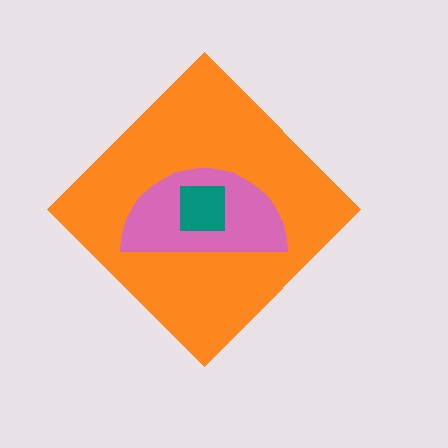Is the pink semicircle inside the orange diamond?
Yes.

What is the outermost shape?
The orange diamond.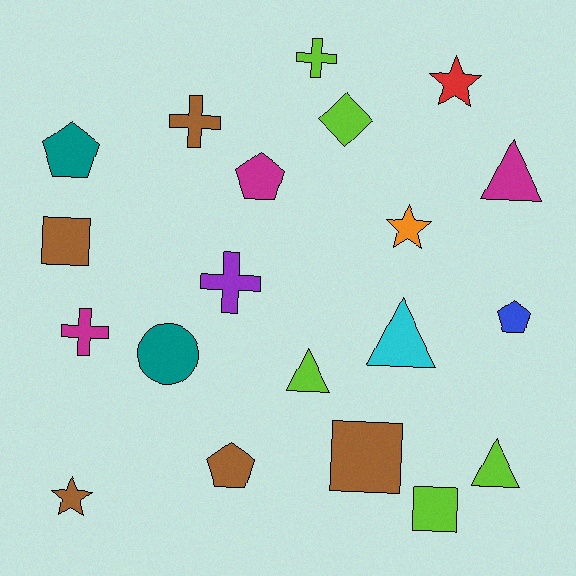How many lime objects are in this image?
There are 5 lime objects.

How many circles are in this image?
There is 1 circle.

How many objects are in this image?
There are 20 objects.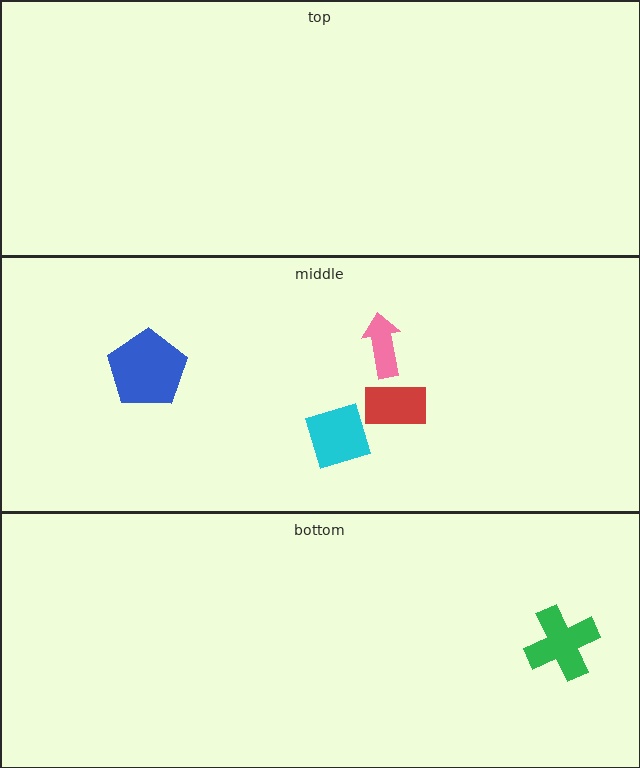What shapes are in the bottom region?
The green cross.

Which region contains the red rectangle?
The middle region.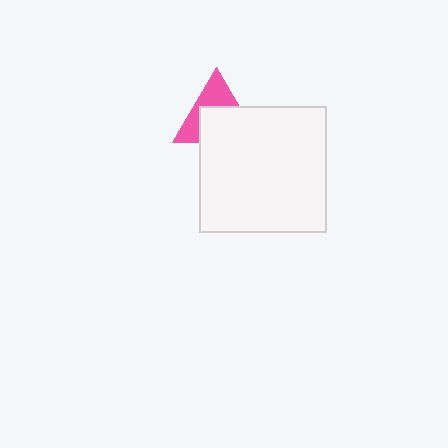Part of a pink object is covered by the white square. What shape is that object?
It is a triangle.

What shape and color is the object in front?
The object in front is a white square.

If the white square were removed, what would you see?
You would see the complete pink triangle.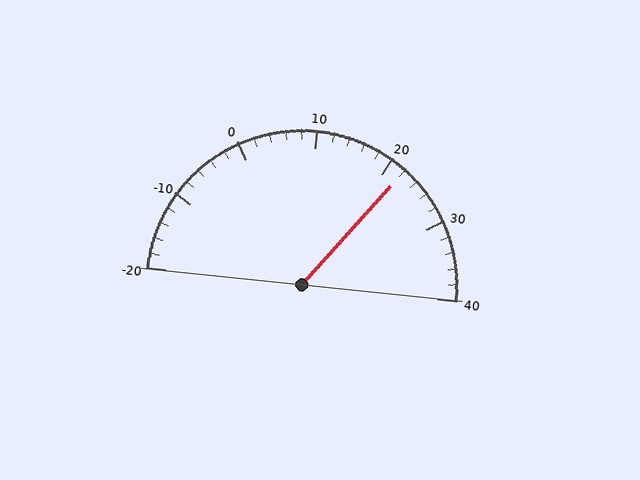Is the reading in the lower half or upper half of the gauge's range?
The reading is in the upper half of the range (-20 to 40).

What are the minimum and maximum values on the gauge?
The gauge ranges from -20 to 40.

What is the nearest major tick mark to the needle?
The nearest major tick mark is 20.